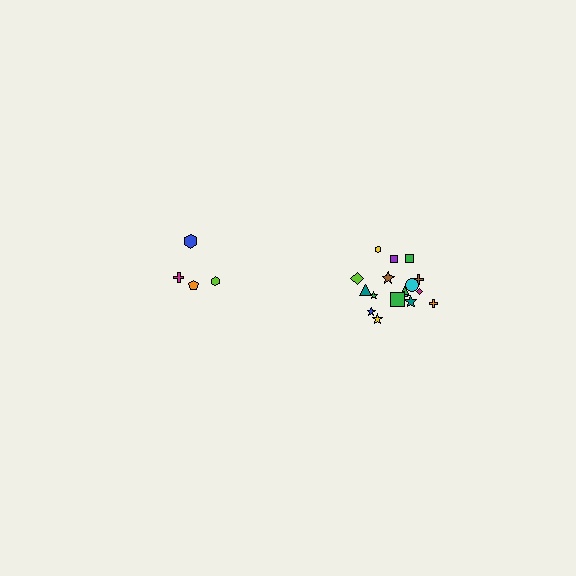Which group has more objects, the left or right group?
The right group.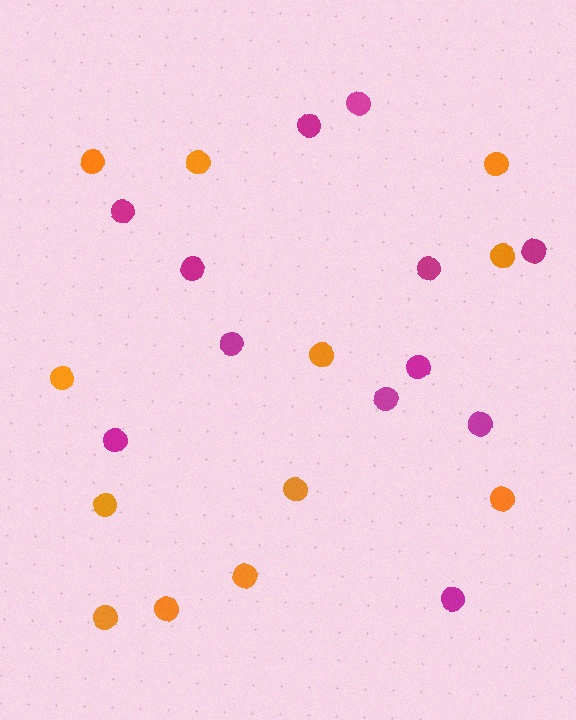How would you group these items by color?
There are 2 groups: one group of magenta circles (12) and one group of orange circles (12).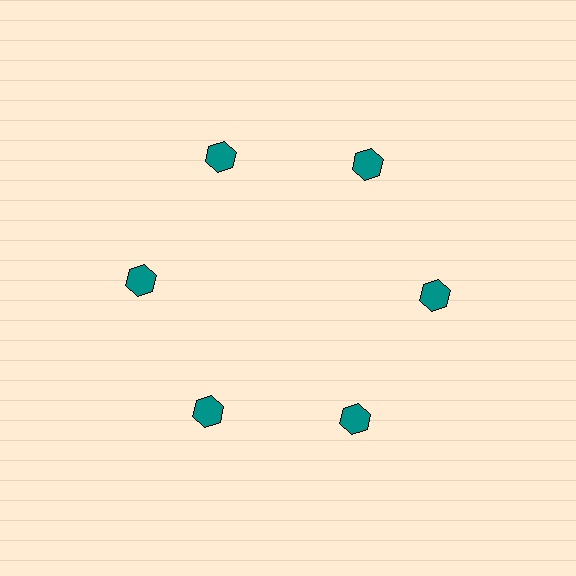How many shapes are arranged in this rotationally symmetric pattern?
There are 6 shapes, arranged in 6 groups of 1.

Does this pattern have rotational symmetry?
Yes, this pattern has 6-fold rotational symmetry. It looks the same after rotating 60 degrees around the center.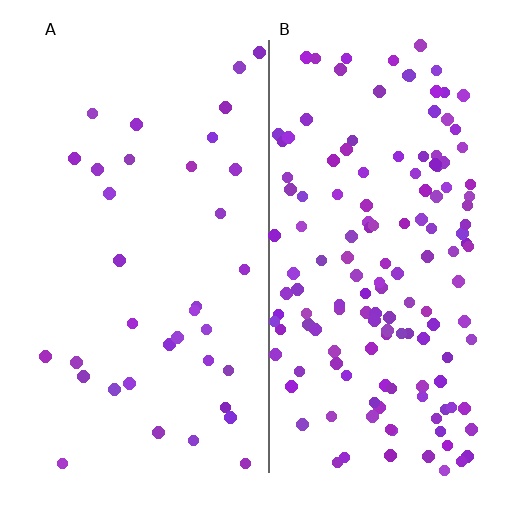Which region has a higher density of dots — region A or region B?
B (the right).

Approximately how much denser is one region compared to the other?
Approximately 4.2× — region B over region A.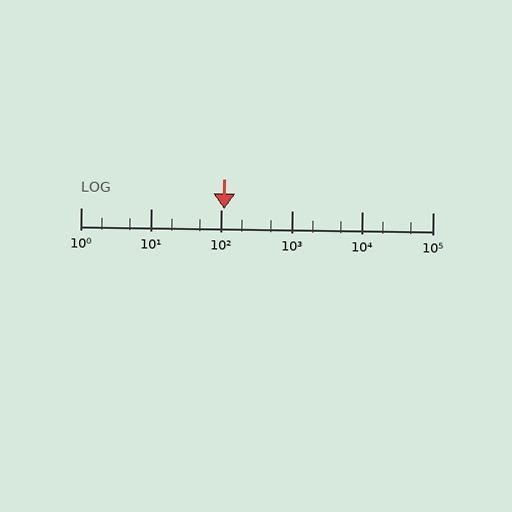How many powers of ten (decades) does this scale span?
The scale spans 5 decades, from 1 to 100000.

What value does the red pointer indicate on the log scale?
The pointer indicates approximately 110.